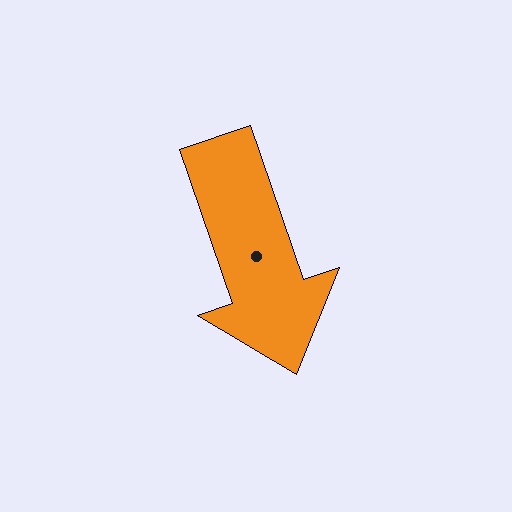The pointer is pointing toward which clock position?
Roughly 5 o'clock.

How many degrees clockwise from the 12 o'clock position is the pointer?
Approximately 161 degrees.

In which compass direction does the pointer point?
South.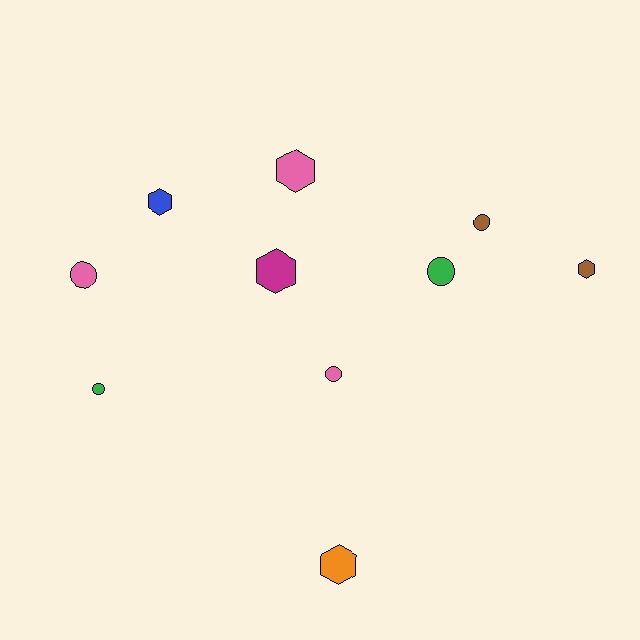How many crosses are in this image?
There are no crosses.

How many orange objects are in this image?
There is 1 orange object.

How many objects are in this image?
There are 10 objects.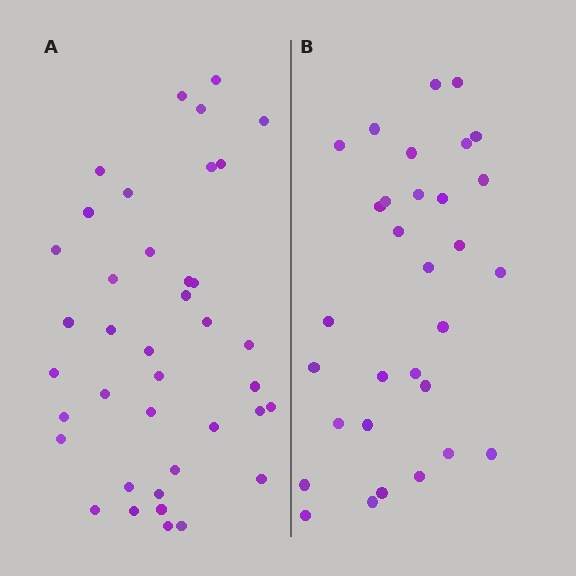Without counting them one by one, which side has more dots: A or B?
Region A (the left region) has more dots.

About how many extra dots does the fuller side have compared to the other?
Region A has roughly 8 or so more dots than region B.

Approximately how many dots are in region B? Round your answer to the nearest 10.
About 30 dots. (The exact count is 31, which rounds to 30.)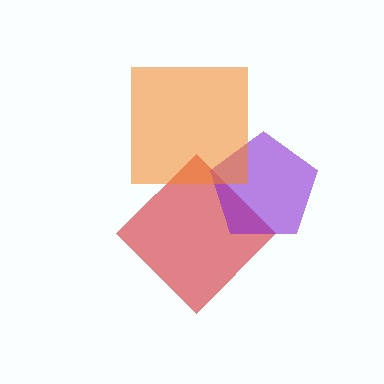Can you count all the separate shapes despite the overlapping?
Yes, there are 3 separate shapes.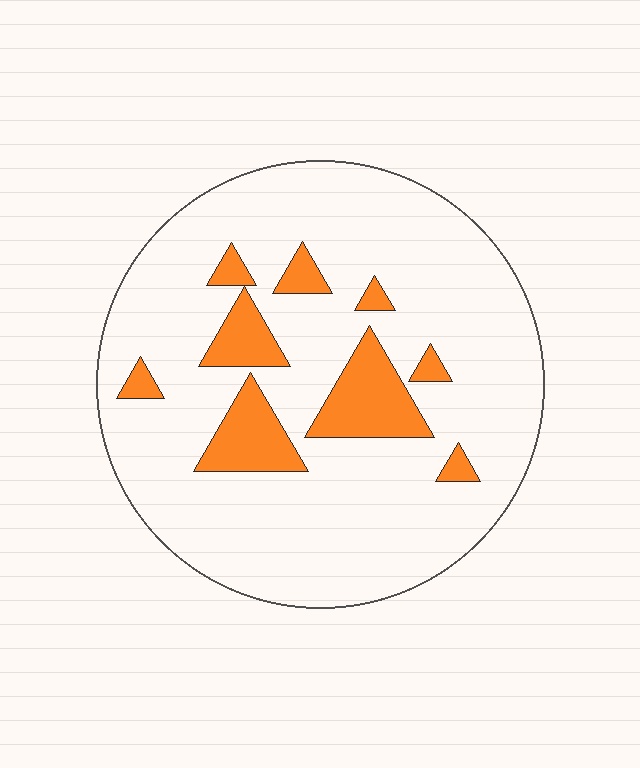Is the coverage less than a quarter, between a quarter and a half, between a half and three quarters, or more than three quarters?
Less than a quarter.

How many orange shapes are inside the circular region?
9.